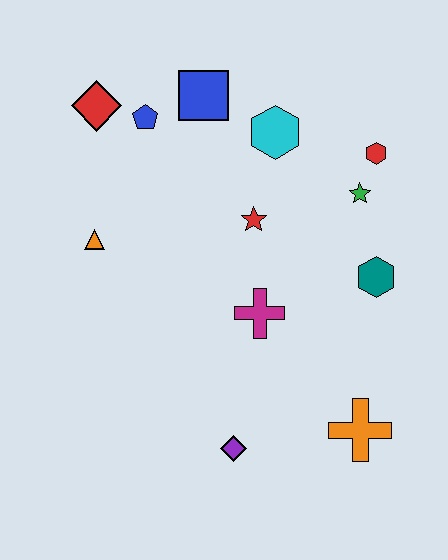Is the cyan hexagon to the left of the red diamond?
No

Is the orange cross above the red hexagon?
No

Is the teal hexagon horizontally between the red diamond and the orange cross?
No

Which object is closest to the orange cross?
The purple diamond is closest to the orange cross.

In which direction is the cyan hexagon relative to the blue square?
The cyan hexagon is to the right of the blue square.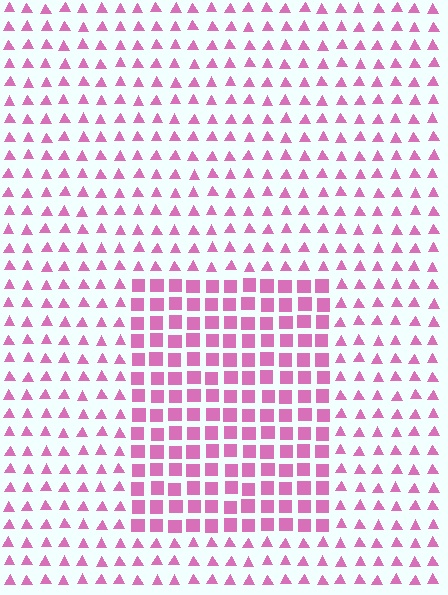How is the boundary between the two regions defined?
The boundary is defined by a change in element shape: squares inside vs. triangles outside. All elements share the same color and spacing.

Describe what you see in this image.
The image is filled with small pink elements arranged in a uniform grid. A rectangle-shaped region contains squares, while the surrounding area contains triangles. The boundary is defined purely by the change in element shape.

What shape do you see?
I see a rectangle.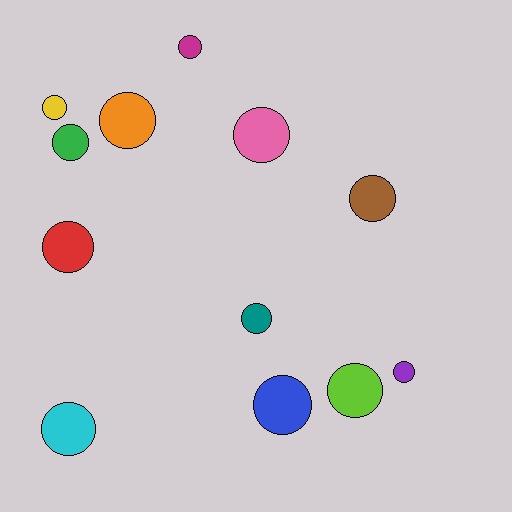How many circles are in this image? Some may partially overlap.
There are 12 circles.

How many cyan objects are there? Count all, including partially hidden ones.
There is 1 cyan object.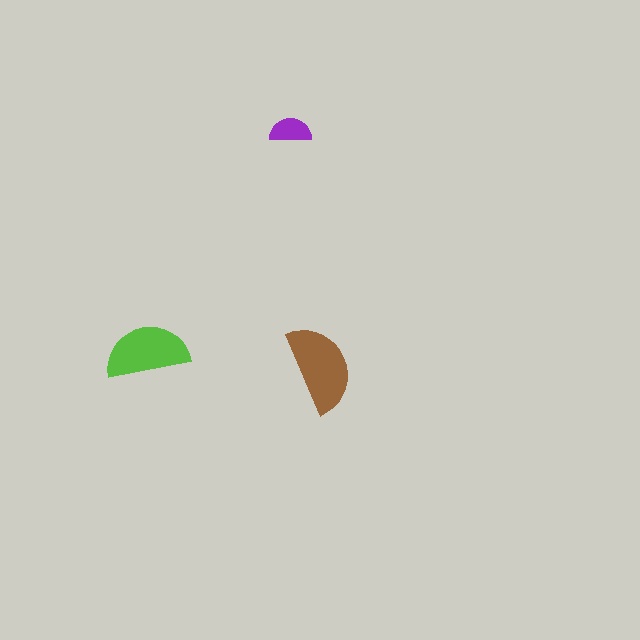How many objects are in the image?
There are 3 objects in the image.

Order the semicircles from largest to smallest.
the brown one, the lime one, the purple one.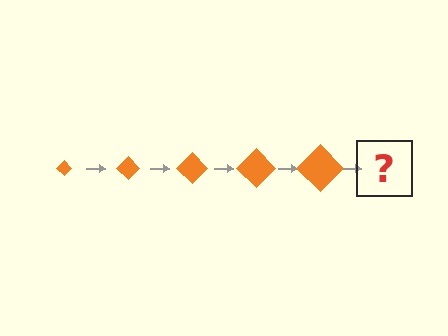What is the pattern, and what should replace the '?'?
The pattern is that the diamond gets progressively larger each step. The '?' should be an orange diamond, larger than the previous one.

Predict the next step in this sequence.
The next step is an orange diamond, larger than the previous one.